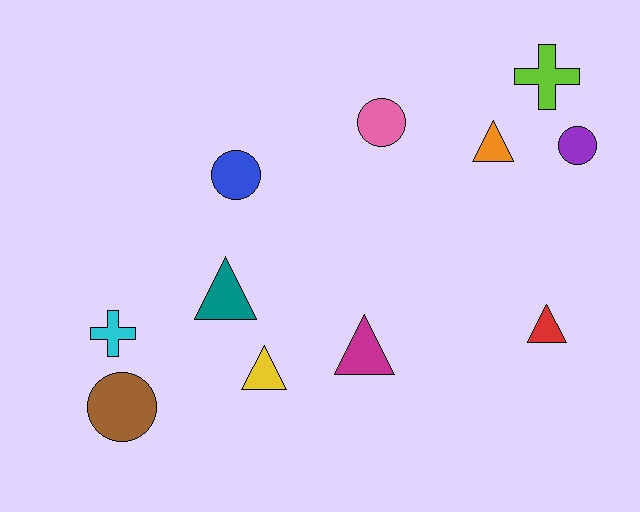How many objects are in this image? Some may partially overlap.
There are 11 objects.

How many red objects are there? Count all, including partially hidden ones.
There is 1 red object.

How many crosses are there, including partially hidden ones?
There are 2 crosses.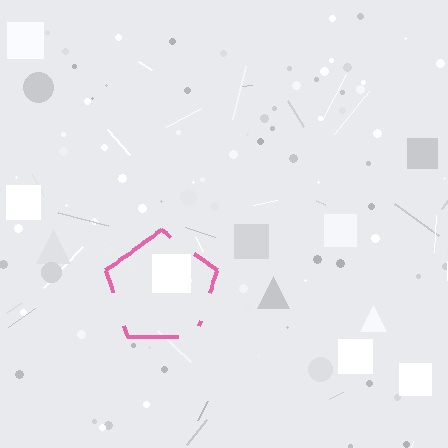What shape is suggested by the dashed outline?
The dashed outline suggests a pentagon.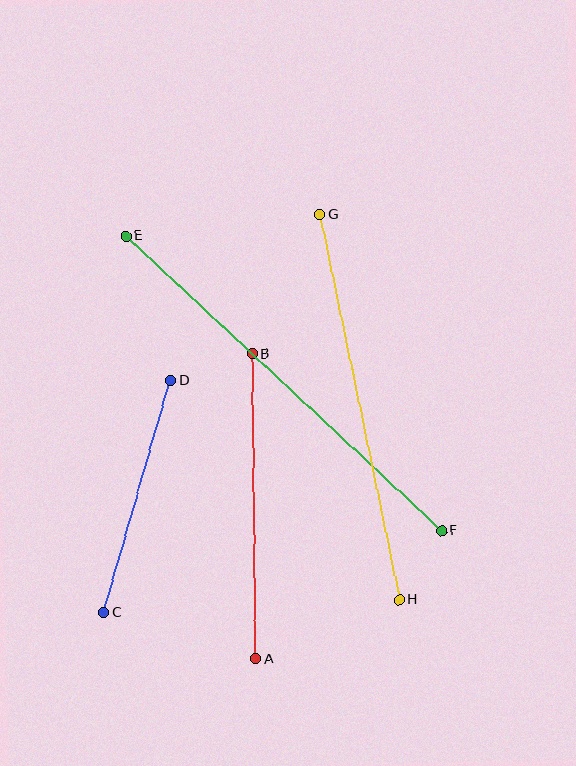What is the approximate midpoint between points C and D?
The midpoint is at approximately (137, 497) pixels.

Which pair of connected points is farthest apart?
Points E and F are farthest apart.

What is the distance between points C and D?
The distance is approximately 242 pixels.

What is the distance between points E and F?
The distance is approximately 432 pixels.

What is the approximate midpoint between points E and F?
The midpoint is at approximately (284, 383) pixels.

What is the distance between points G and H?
The distance is approximately 393 pixels.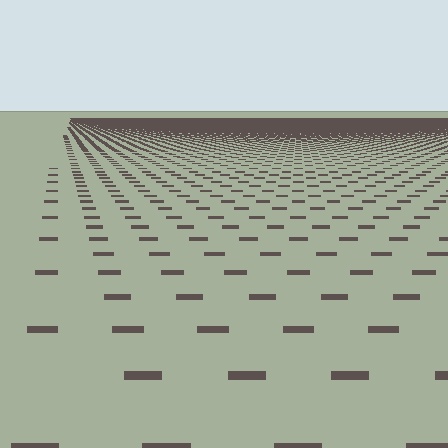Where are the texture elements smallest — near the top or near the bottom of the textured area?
Near the top.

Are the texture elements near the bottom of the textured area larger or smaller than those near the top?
Larger. Near the bottom, elements are closer to the viewer and appear at a bigger on-screen size.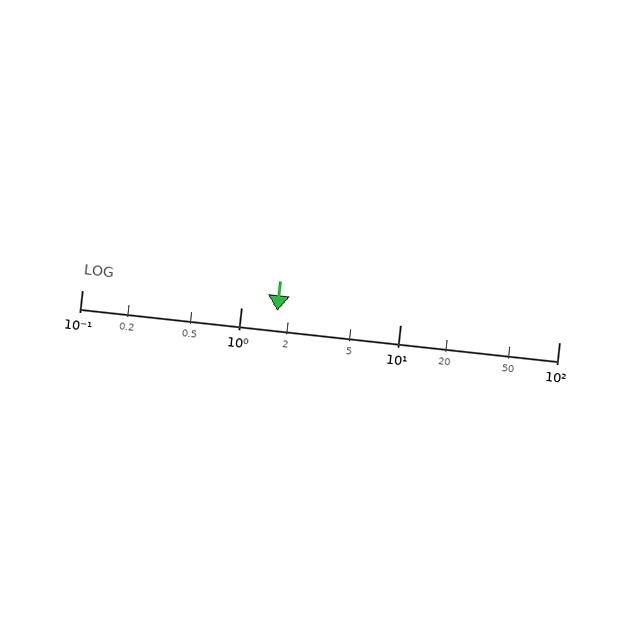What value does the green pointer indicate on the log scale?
The pointer indicates approximately 1.7.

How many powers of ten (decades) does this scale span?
The scale spans 3 decades, from 0.1 to 100.